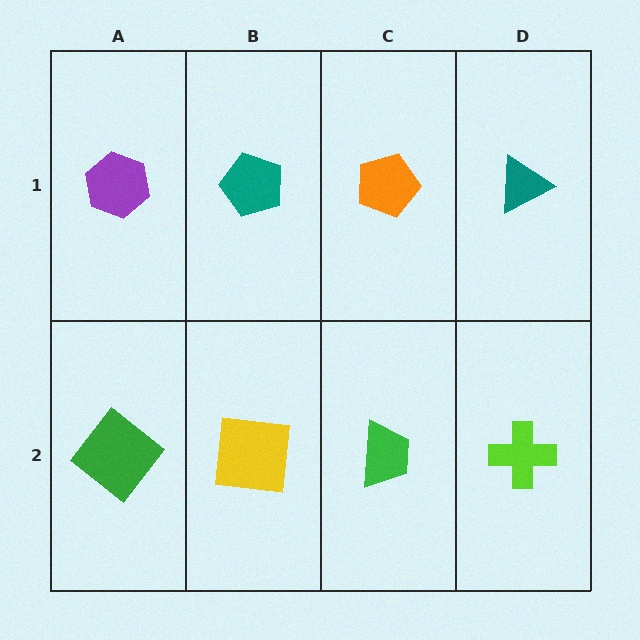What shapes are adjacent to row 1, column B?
A yellow square (row 2, column B), a purple hexagon (row 1, column A), an orange pentagon (row 1, column C).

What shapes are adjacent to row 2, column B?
A teal pentagon (row 1, column B), a green diamond (row 2, column A), a green trapezoid (row 2, column C).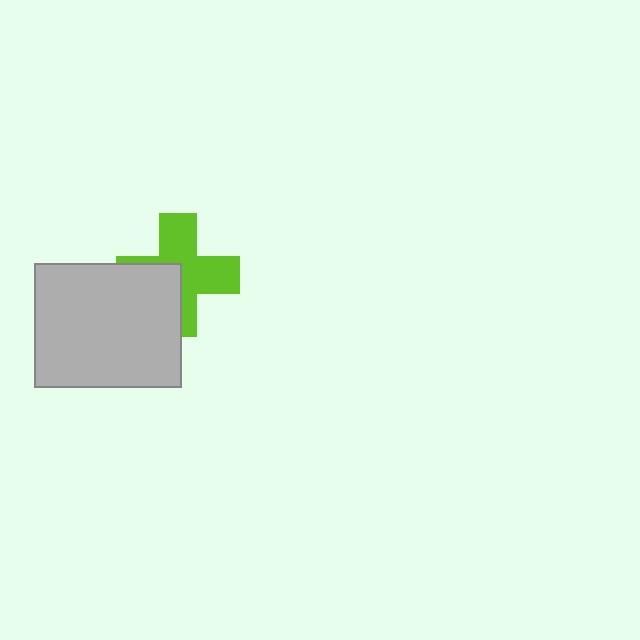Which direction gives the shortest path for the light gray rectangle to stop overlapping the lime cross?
Moving toward the lower-left gives the shortest separation.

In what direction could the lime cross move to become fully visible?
The lime cross could move toward the upper-right. That would shift it out from behind the light gray rectangle entirely.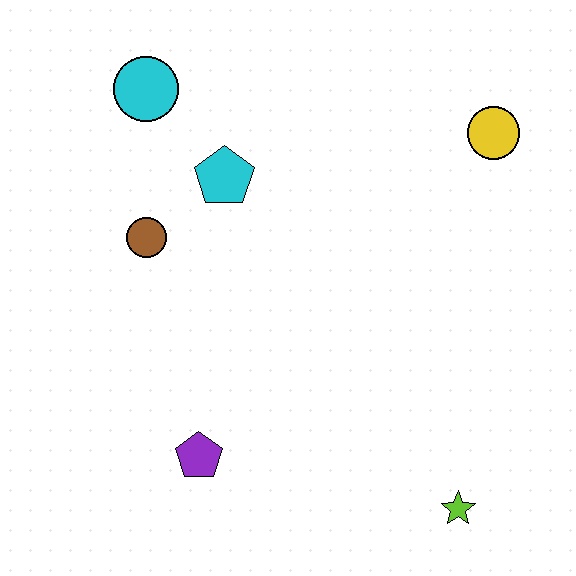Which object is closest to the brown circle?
The cyan pentagon is closest to the brown circle.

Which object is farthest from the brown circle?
The lime star is farthest from the brown circle.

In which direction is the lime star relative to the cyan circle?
The lime star is below the cyan circle.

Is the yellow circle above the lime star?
Yes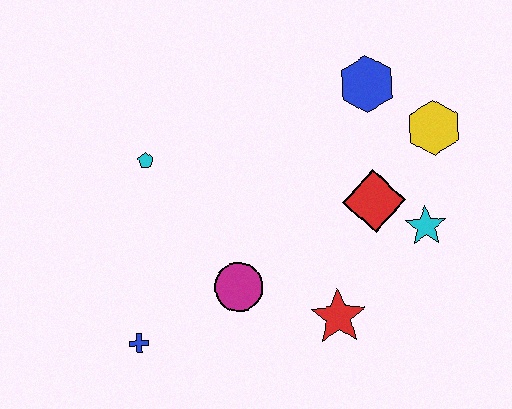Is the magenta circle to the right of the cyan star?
No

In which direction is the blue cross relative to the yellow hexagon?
The blue cross is to the left of the yellow hexagon.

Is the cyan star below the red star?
No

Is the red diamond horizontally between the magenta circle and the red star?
No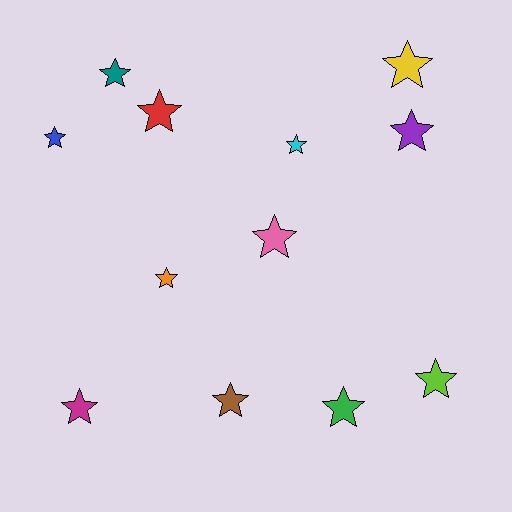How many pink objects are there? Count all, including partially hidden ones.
There is 1 pink object.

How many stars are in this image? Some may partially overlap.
There are 12 stars.